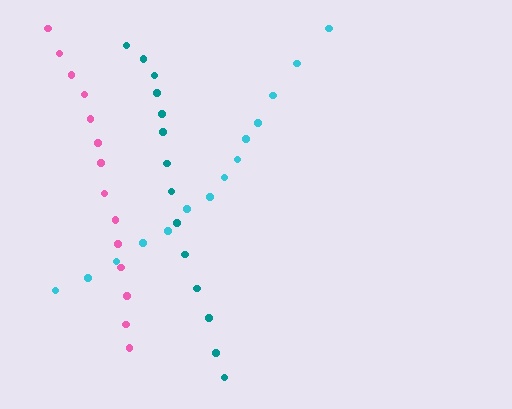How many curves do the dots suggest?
There are 3 distinct paths.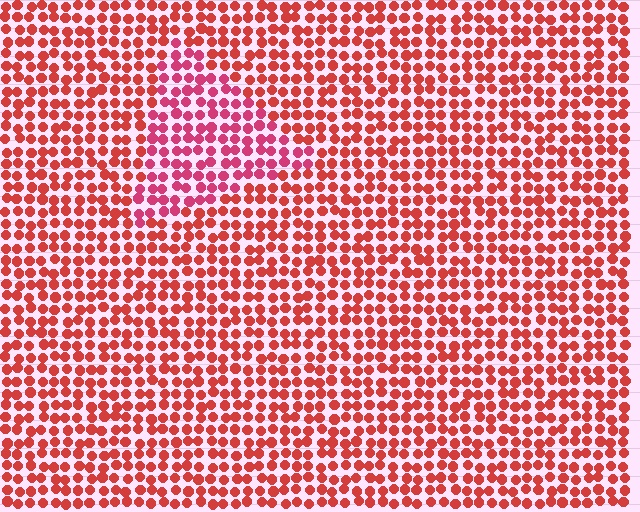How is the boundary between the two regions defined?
The boundary is defined purely by a slight shift in hue (about 25 degrees). Spacing, size, and orientation are identical on both sides.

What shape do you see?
I see a triangle.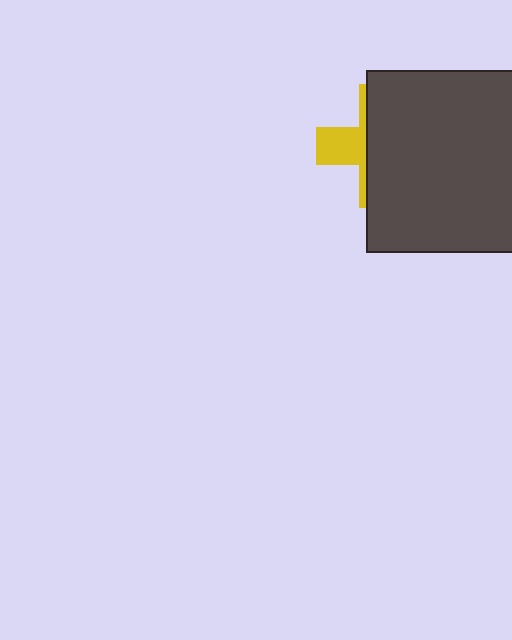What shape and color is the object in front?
The object in front is a dark gray square.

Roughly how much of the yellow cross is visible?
A small part of it is visible (roughly 30%).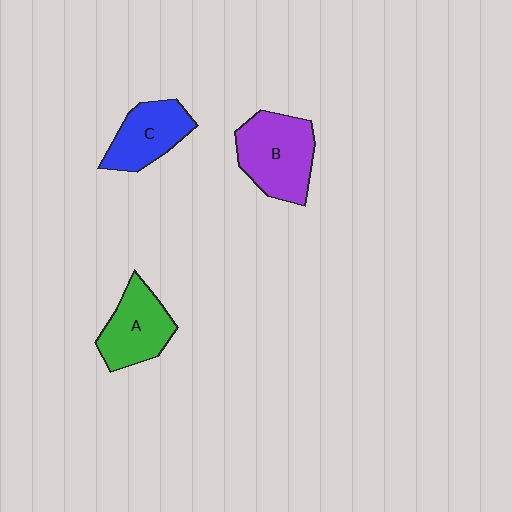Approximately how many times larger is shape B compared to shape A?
Approximately 1.2 times.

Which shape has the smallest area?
Shape C (blue).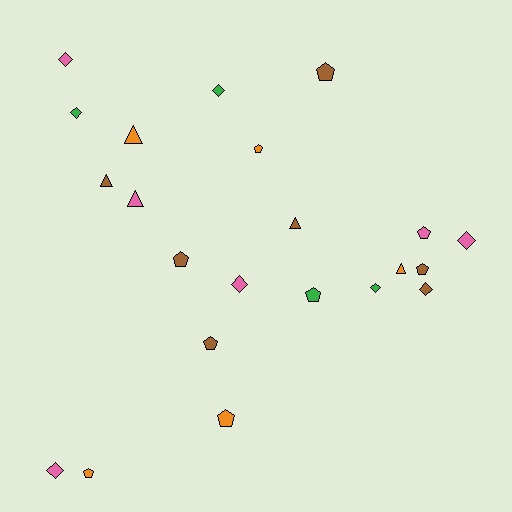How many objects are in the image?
There are 22 objects.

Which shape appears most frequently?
Pentagon, with 9 objects.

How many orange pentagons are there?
There are 3 orange pentagons.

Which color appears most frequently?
Brown, with 7 objects.